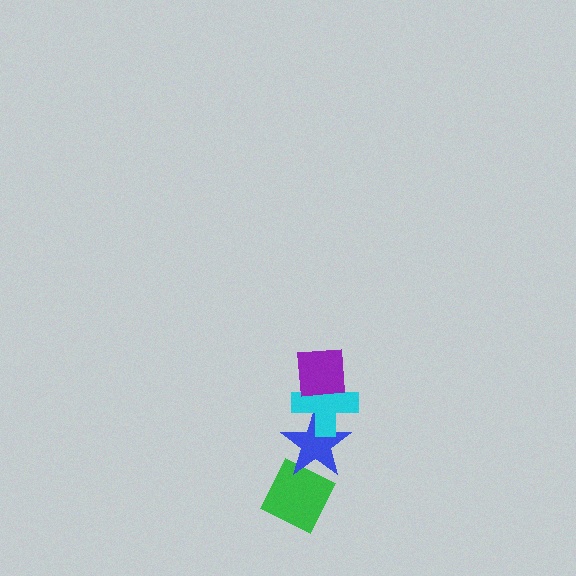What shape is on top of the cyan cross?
The purple square is on top of the cyan cross.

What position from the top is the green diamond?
The green diamond is 4th from the top.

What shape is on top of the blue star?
The cyan cross is on top of the blue star.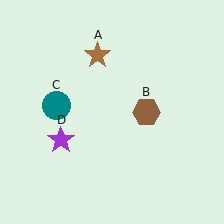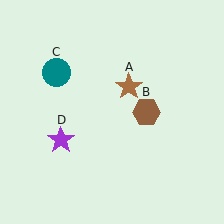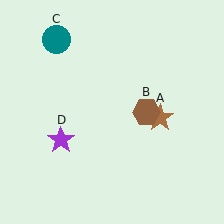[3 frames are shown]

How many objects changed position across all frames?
2 objects changed position: brown star (object A), teal circle (object C).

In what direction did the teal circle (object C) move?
The teal circle (object C) moved up.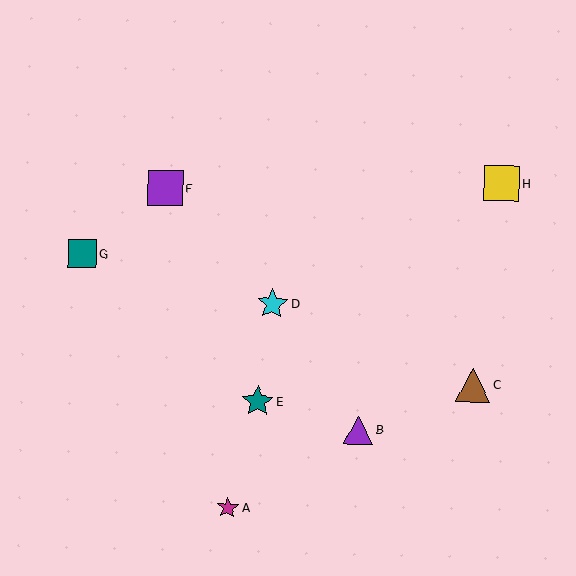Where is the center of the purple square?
The center of the purple square is at (165, 188).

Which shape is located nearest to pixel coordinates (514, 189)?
The yellow square (labeled H) at (502, 183) is nearest to that location.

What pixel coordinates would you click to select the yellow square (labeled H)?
Click at (502, 183) to select the yellow square H.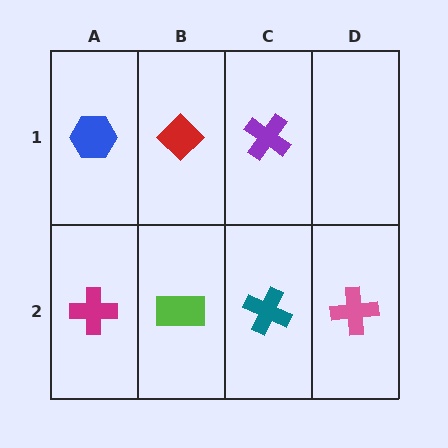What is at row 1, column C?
A purple cross.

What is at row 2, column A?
A magenta cross.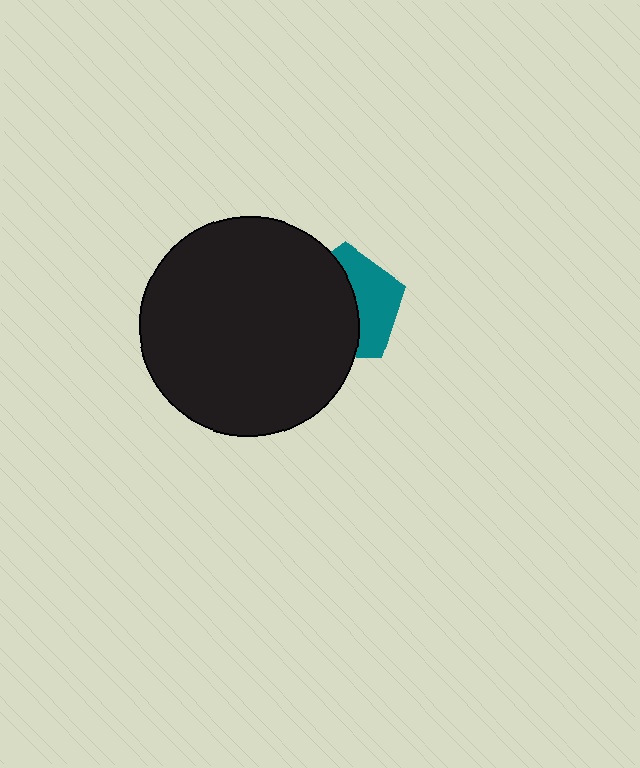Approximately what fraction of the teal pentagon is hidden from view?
Roughly 58% of the teal pentagon is hidden behind the black circle.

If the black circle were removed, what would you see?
You would see the complete teal pentagon.